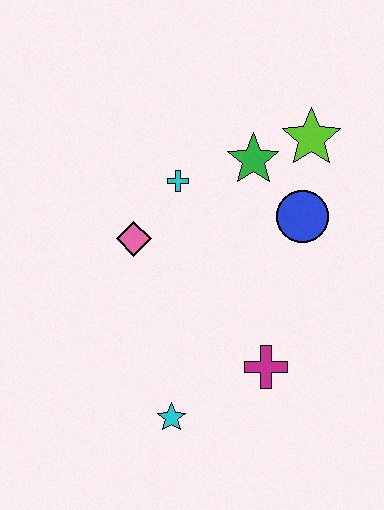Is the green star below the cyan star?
No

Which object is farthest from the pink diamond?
The lime star is farthest from the pink diamond.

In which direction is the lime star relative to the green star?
The lime star is to the right of the green star.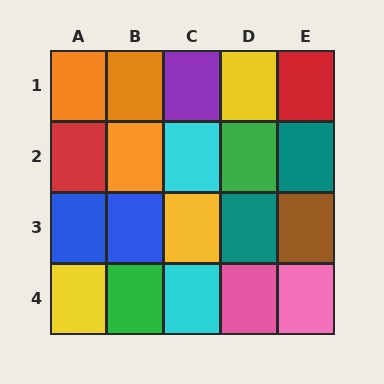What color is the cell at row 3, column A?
Blue.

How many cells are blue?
2 cells are blue.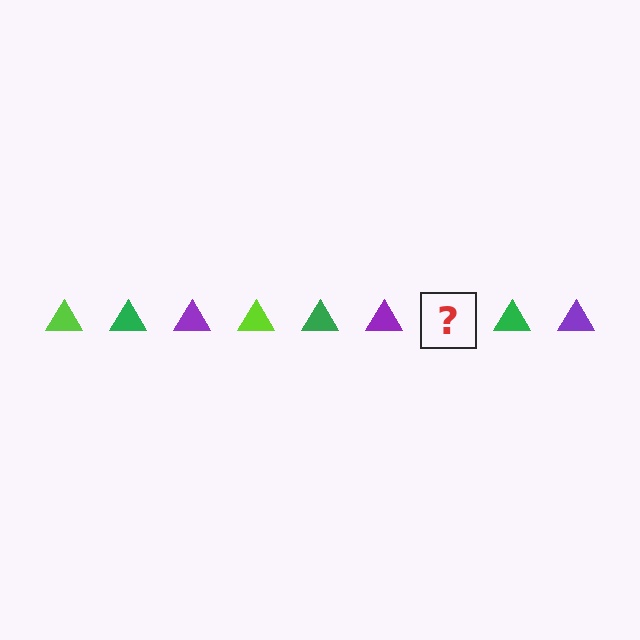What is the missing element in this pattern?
The missing element is a lime triangle.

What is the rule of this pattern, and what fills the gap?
The rule is that the pattern cycles through lime, green, purple triangles. The gap should be filled with a lime triangle.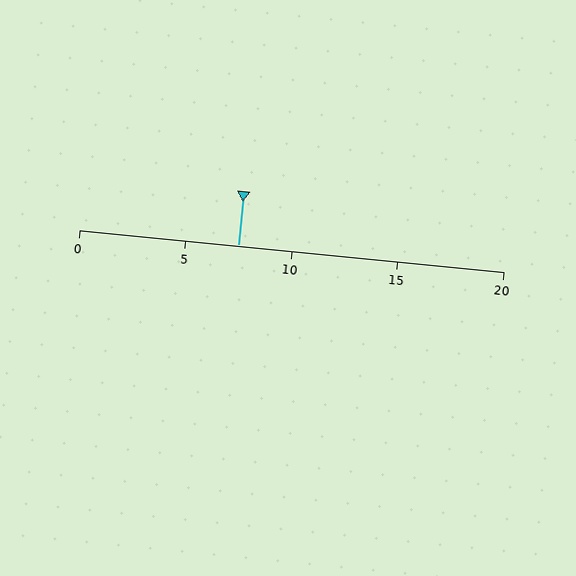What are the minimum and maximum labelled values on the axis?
The axis runs from 0 to 20.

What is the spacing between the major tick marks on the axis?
The major ticks are spaced 5 apart.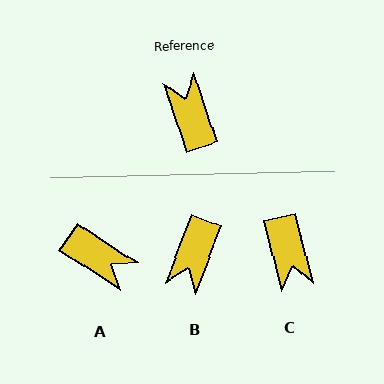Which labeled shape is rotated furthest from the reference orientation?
C, about 175 degrees away.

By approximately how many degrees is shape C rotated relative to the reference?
Approximately 175 degrees counter-clockwise.